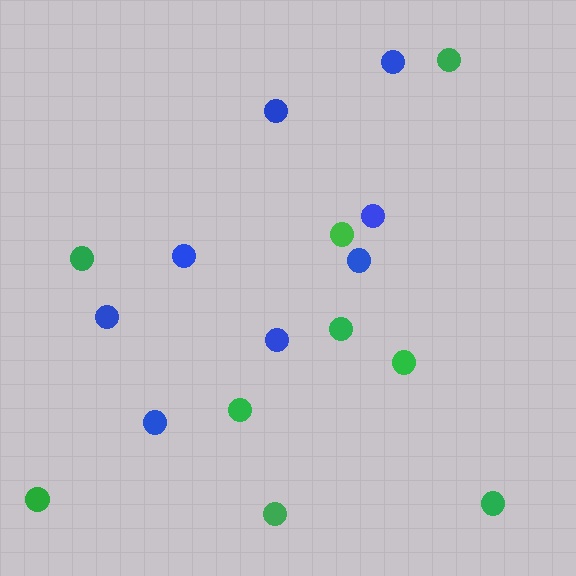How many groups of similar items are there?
There are 2 groups: one group of green circles (9) and one group of blue circles (8).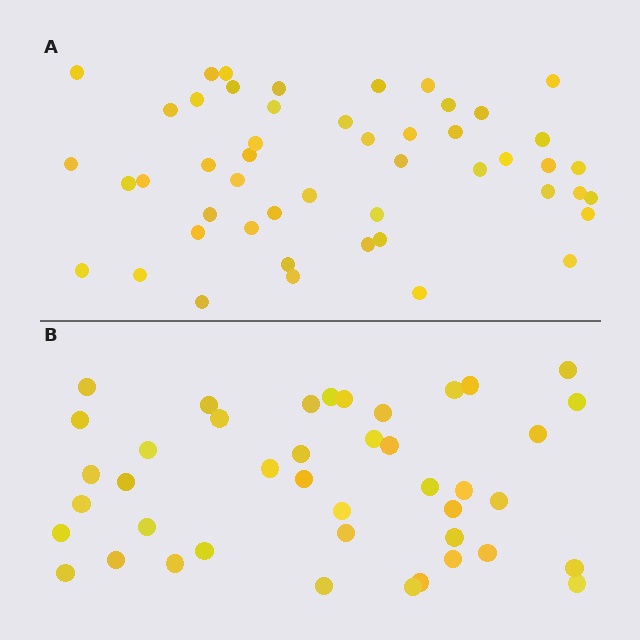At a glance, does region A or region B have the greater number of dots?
Region A (the top region) has more dots.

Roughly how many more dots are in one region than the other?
Region A has roughly 8 or so more dots than region B.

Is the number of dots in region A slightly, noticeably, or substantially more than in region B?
Region A has only slightly more — the two regions are fairly close. The ratio is roughly 1.2 to 1.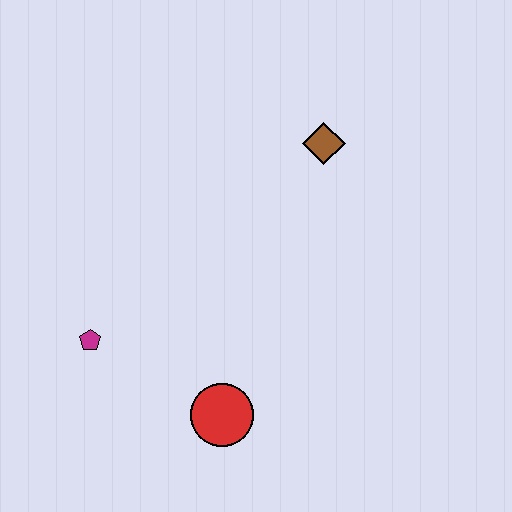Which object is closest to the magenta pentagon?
The red circle is closest to the magenta pentagon.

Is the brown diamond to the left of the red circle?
No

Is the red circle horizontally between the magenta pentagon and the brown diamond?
Yes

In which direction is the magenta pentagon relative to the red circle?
The magenta pentagon is to the left of the red circle.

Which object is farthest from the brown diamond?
The magenta pentagon is farthest from the brown diamond.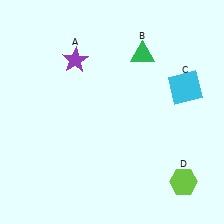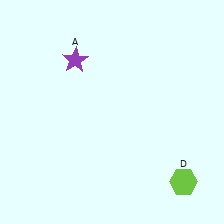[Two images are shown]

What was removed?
The cyan square (C), the green triangle (B) were removed in Image 2.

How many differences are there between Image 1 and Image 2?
There are 2 differences between the two images.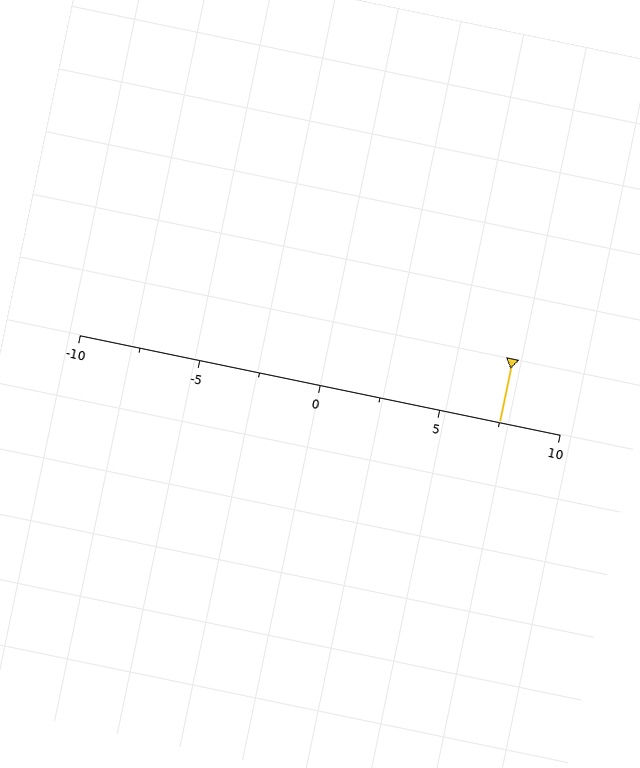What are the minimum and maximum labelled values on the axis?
The axis runs from -10 to 10.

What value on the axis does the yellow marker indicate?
The marker indicates approximately 7.5.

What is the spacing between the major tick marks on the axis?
The major ticks are spaced 5 apart.